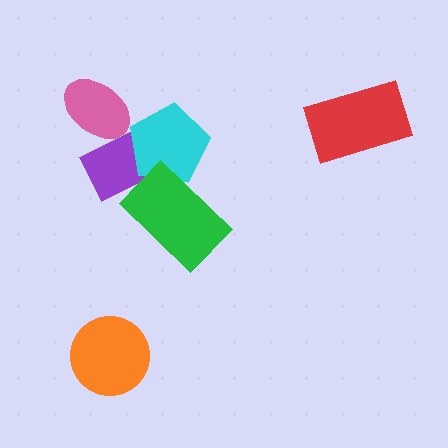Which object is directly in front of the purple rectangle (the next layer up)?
The cyan pentagon is directly in front of the purple rectangle.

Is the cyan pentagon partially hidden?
Yes, it is partially covered by another shape.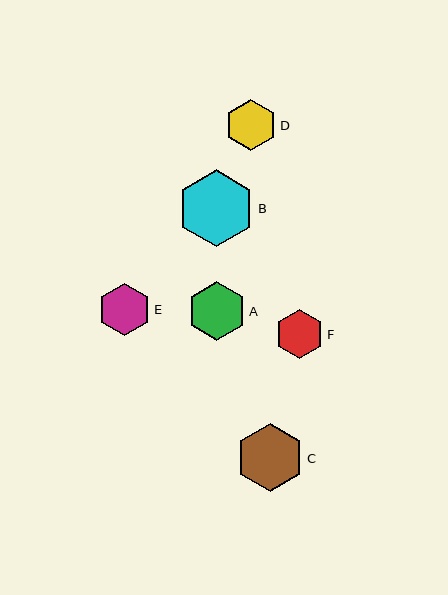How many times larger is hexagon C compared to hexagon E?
Hexagon C is approximately 1.3 times the size of hexagon E.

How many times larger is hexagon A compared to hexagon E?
Hexagon A is approximately 1.1 times the size of hexagon E.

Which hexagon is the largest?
Hexagon B is the largest with a size of approximately 77 pixels.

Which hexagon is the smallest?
Hexagon F is the smallest with a size of approximately 49 pixels.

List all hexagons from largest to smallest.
From largest to smallest: B, C, A, E, D, F.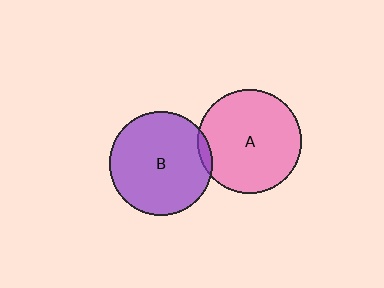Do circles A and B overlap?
Yes.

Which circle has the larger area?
Circle A (pink).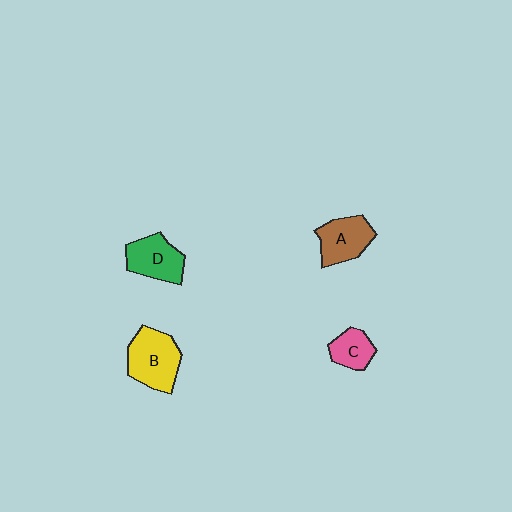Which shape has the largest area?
Shape B (yellow).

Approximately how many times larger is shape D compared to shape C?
Approximately 1.5 times.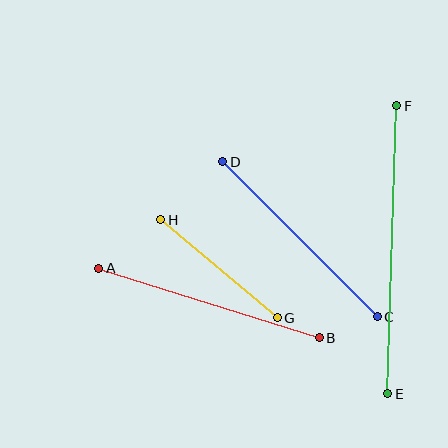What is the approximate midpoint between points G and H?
The midpoint is at approximately (219, 269) pixels.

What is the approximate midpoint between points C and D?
The midpoint is at approximately (300, 239) pixels.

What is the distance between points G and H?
The distance is approximately 152 pixels.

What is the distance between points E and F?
The distance is approximately 288 pixels.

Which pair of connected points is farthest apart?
Points E and F are farthest apart.